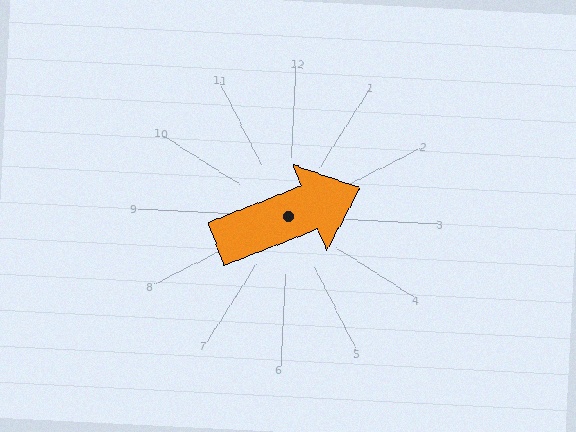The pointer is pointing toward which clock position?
Roughly 2 o'clock.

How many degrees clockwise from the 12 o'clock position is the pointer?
Approximately 66 degrees.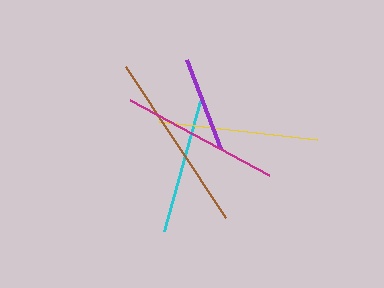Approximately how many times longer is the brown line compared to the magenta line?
The brown line is approximately 1.1 times the length of the magenta line.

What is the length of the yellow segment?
The yellow segment is approximately 158 pixels long.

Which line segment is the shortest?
The purple line is the shortest at approximately 96 pixels.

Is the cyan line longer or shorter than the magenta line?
The magenta line is longer than the cyan line.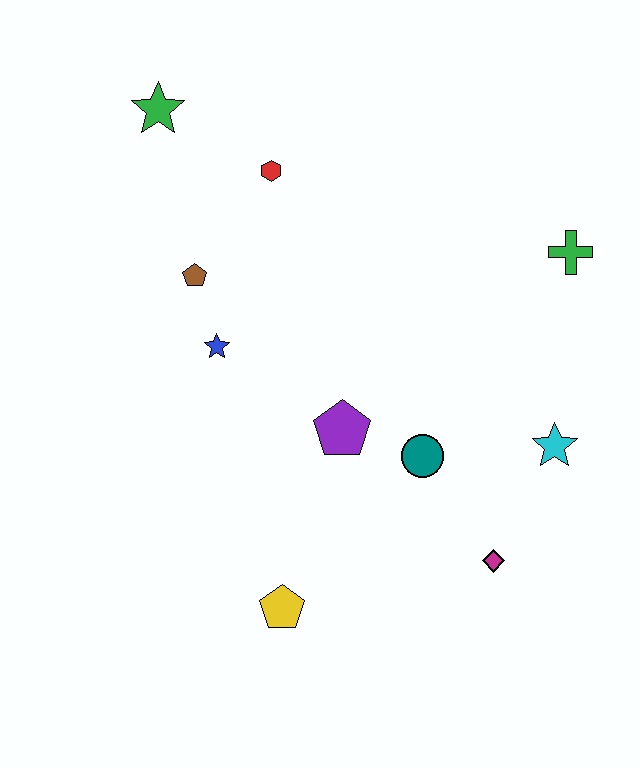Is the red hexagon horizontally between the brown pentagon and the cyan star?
Yes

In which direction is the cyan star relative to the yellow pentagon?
The cyan star is to the right of the yellow pentagon.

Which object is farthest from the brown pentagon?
The magenta diamond is farthest from the brown pentagon.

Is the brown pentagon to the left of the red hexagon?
Yes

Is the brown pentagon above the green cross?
No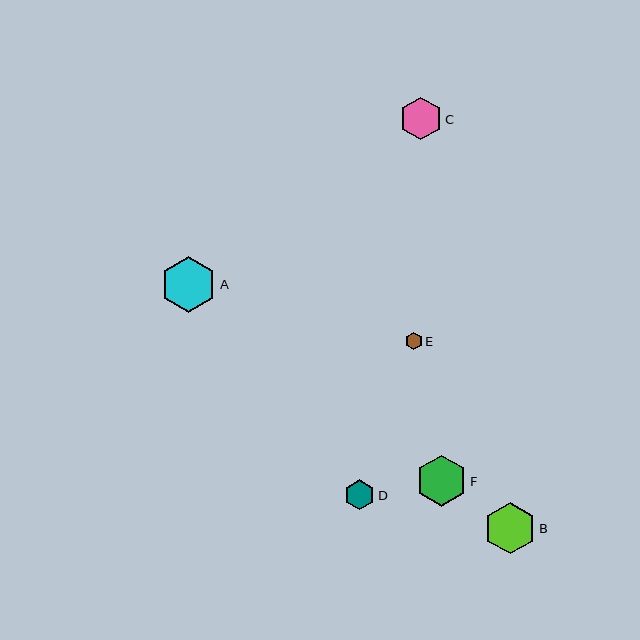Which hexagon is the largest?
Hexagon A is the largest with a size of approximately 56 pixels.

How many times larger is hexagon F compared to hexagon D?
Hexagon F is approximately 1.7 times the size of hexagon D.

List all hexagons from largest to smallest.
From largest to smallest: A, B, F, C, D, E.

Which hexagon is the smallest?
Hexagon E is the smallest with a size of approximately 17 pixels.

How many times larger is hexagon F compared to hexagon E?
Hexagon F is approximately 3.0 times the size of hexagon E.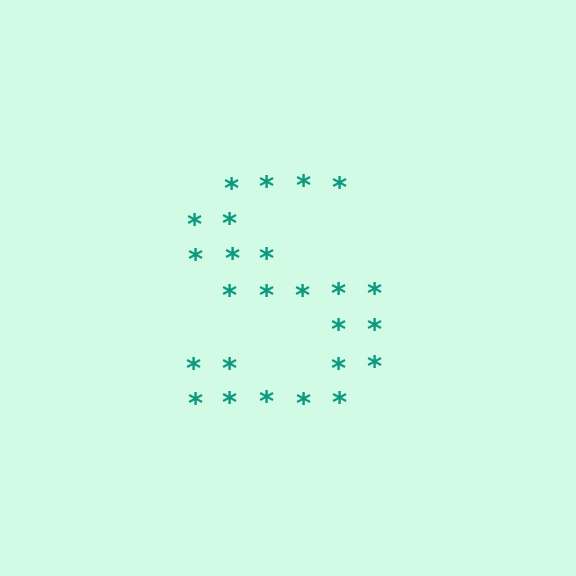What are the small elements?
The small elements are asterisks.